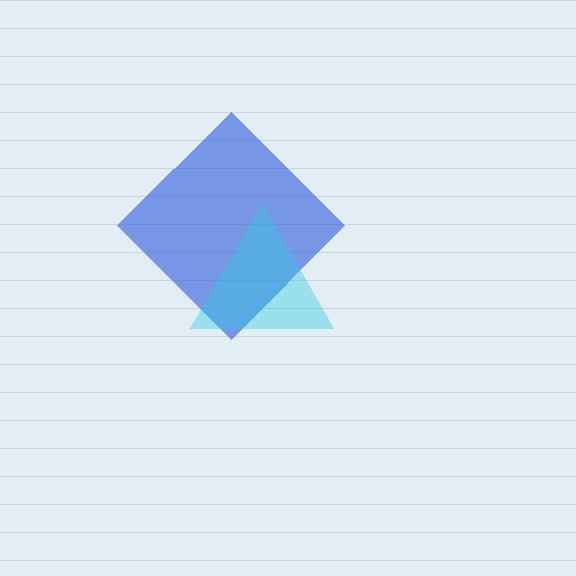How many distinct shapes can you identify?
There are 2 distinct shapes: a blue diamond, a cyan triangle.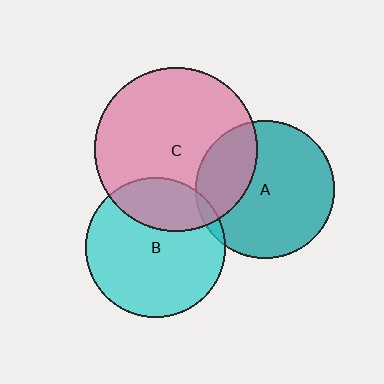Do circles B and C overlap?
Yes.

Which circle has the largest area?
Circle C (pink).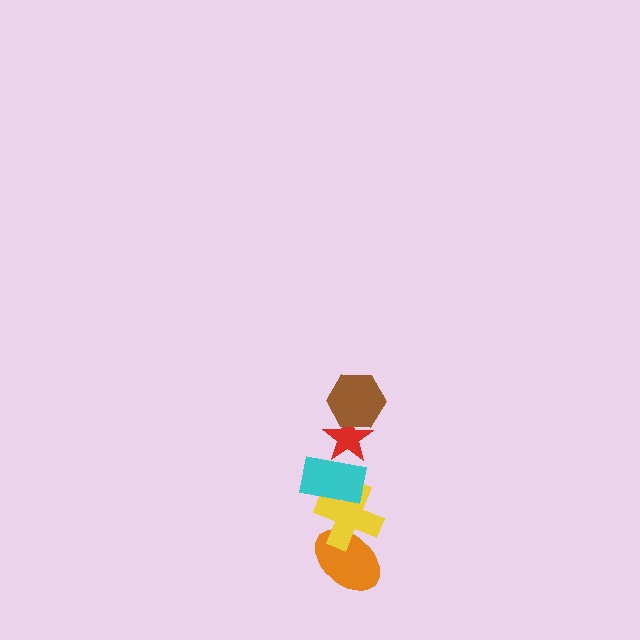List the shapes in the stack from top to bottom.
From top to bottom: the brown hexagon, the red star, the cyan rectangle, the yellow cross, the orange ellipse.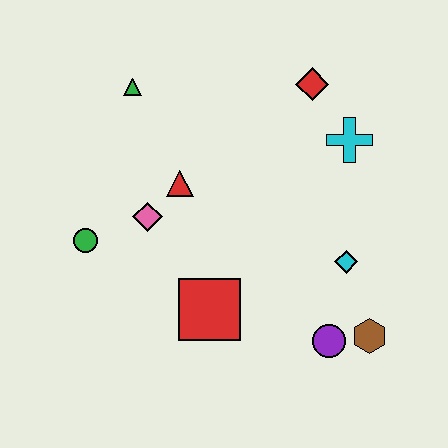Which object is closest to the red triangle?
The pink diamond is closest to the red triangle.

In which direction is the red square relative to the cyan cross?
The red square is below the cyan cross.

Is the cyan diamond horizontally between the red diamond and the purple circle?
No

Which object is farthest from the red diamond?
The green circle is farthest from the red diamond.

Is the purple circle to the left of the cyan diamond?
Yes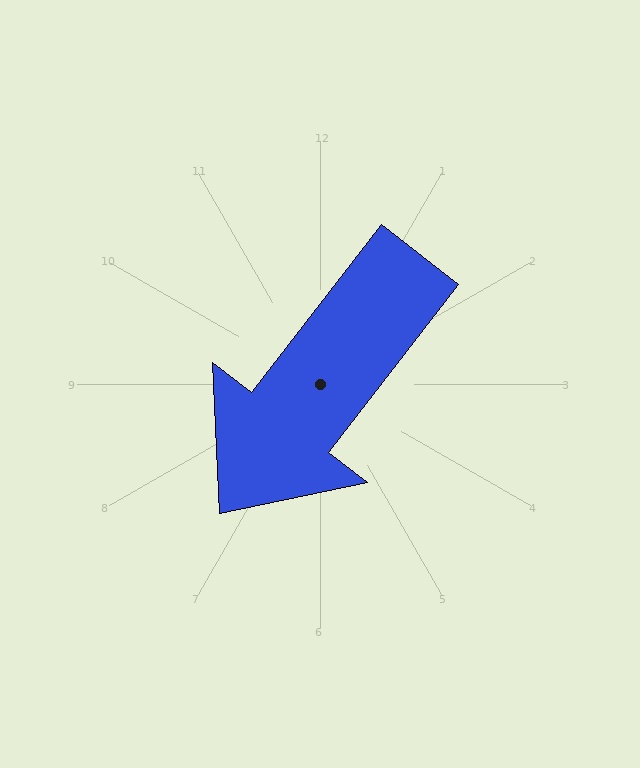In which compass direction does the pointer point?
Southwest.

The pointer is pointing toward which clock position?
Roughly 7 o'clock.